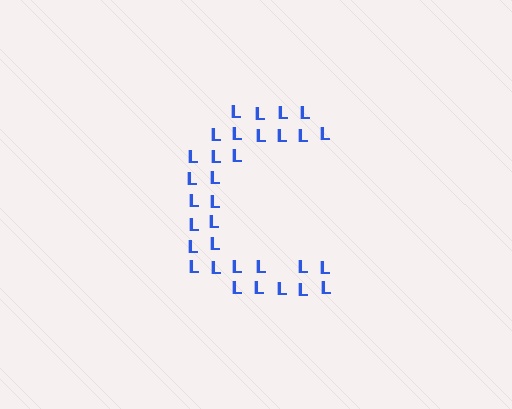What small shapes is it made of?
It is made of small letter L's.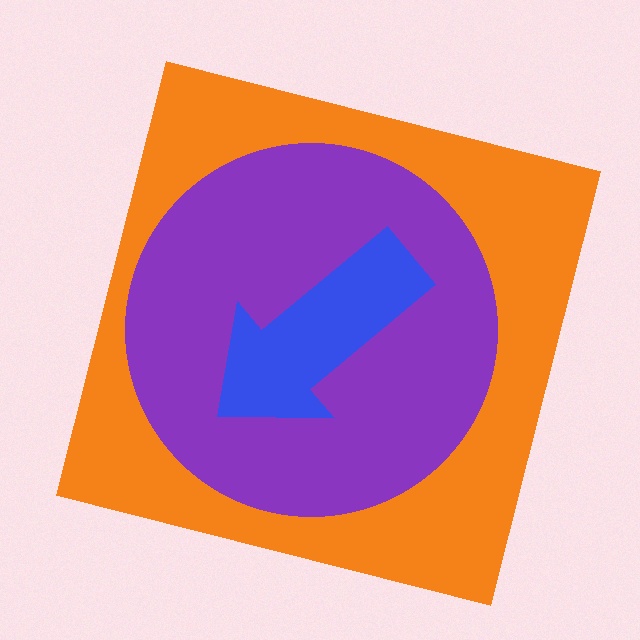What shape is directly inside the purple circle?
The blue arrow.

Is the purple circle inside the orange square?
Yes.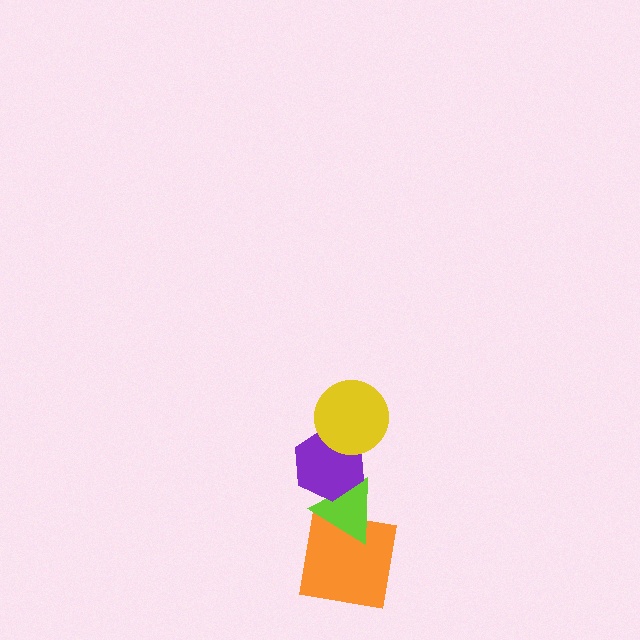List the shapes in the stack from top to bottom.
From top to bottom: the yellow circle, the purple hexagon, the lime triangle, the orange square.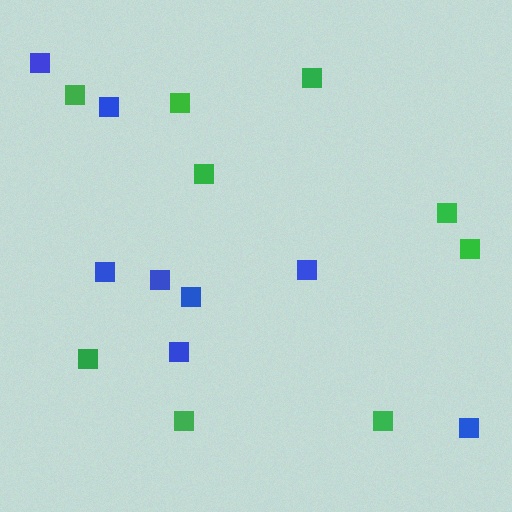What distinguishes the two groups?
There are 2 groups: one group of green squares (9) and one group of blue squares (8).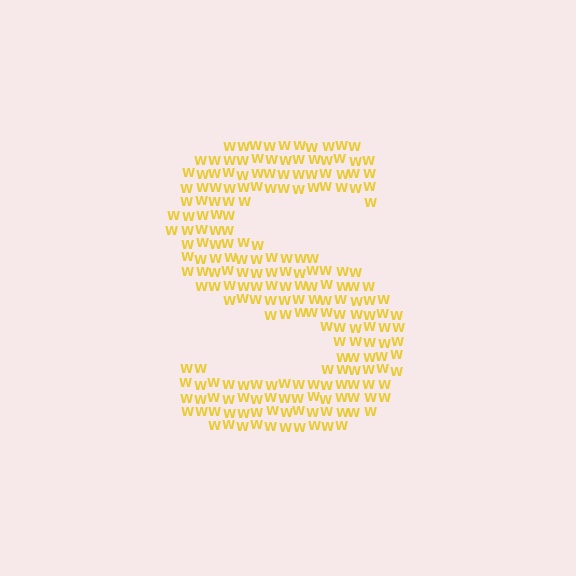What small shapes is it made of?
It is made of small letter W's.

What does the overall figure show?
The overall figure shows the letter S.